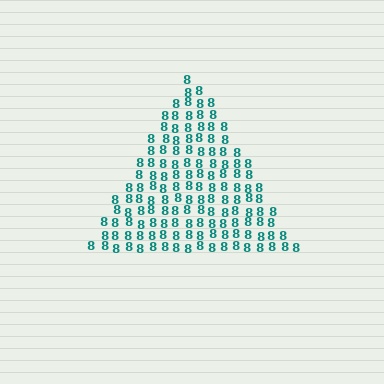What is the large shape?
The large shape is a triangle.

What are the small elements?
The small elements are digit 8's.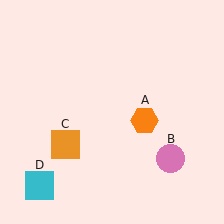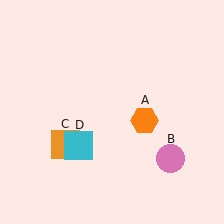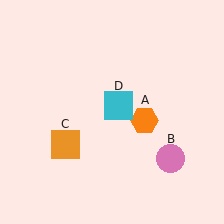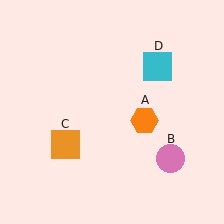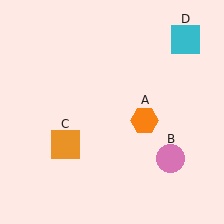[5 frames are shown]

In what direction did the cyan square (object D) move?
The cyan square (object D) moved up and to the right.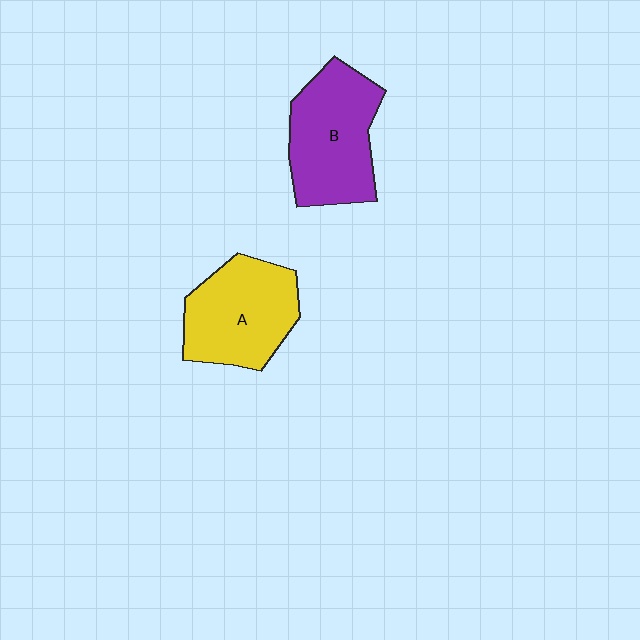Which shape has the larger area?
Shape B (purple).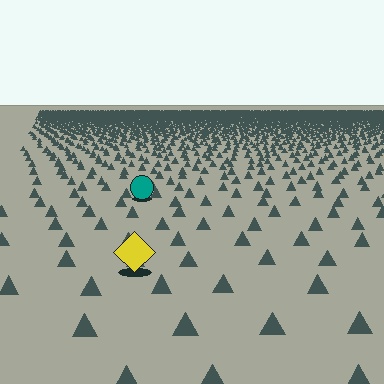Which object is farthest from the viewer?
The teal circle is farthest from the viewer. It appears smaller and the ground texture around it is denser.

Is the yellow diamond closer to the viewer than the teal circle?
Yes. The yellow diamond is closer — you can tell from the texture gradient: the ground texture is coarser near it.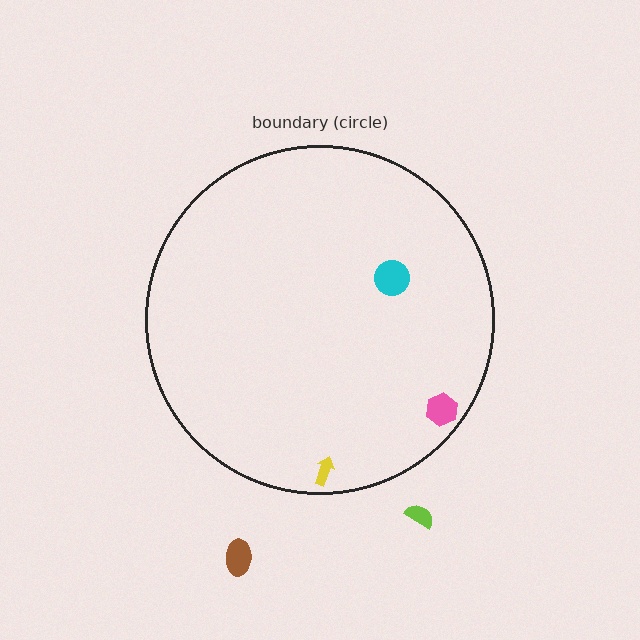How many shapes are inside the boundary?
3 inside, 2 outside.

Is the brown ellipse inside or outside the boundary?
Outside.